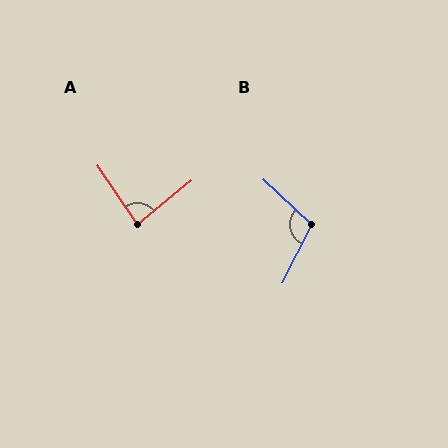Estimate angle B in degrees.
Approximately 106 degrees.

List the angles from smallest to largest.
A (85°), B (106°).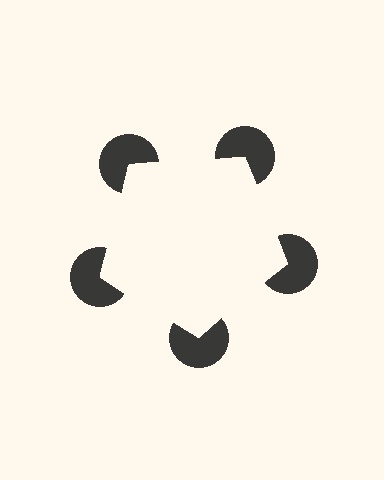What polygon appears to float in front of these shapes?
An illusory pentagon — its edges are inferred from the aligned wedge cuts in the pac-man discs, not physically drawn.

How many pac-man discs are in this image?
There are 5 — one at each vertex of the illusory pentagon.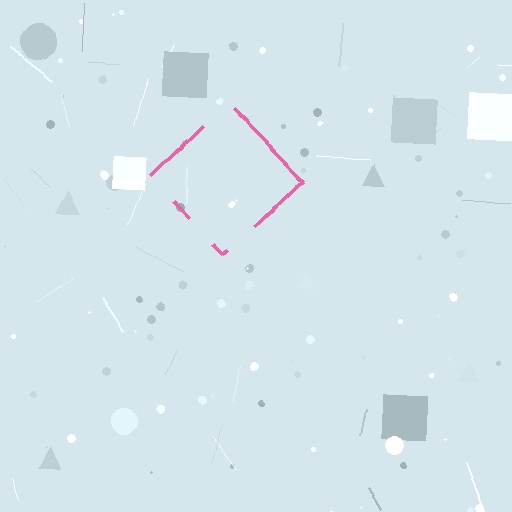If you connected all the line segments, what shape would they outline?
They would outline a diamond.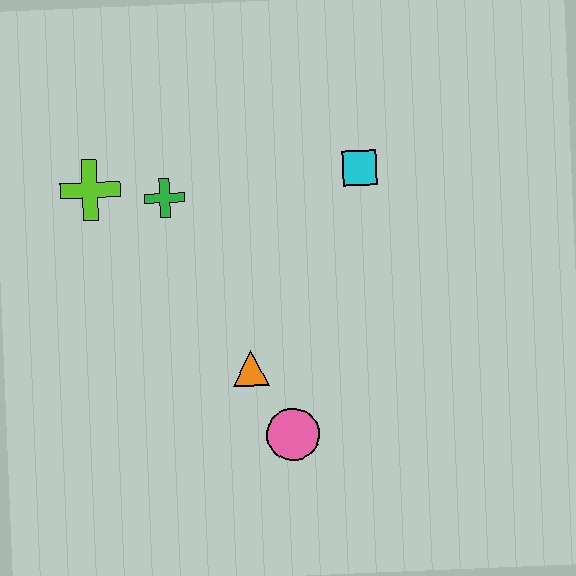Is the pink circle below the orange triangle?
Yes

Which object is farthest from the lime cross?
The pink circle is farthest from the lime cross.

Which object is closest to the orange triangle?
The pink circle is closest to the orange triangle.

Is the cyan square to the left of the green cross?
No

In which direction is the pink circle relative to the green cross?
The pink circle is below the green cross.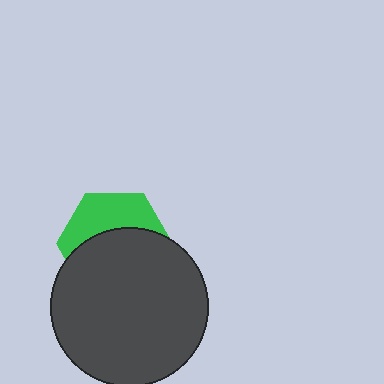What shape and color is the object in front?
The object in front is a dark gray circle.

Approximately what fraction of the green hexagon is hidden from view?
Roughly 61% of the green hexagon is hidden behind the dark gray circle.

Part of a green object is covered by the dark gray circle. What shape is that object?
It is a hexagon.